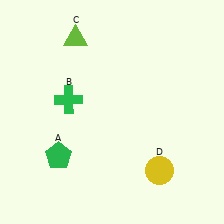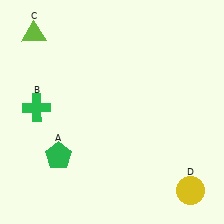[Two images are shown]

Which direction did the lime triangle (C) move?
The lime triangle (C) moved left.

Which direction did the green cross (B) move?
The green cross (B) moved left.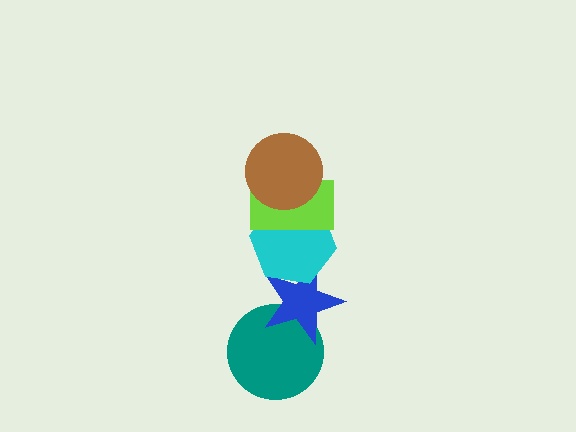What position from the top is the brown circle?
The brown circle is 1st from the top.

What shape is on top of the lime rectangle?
The brown circle is on top of the lime rectangle.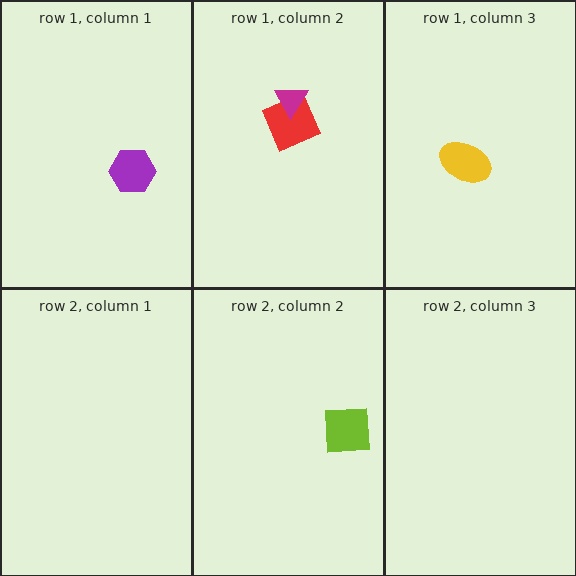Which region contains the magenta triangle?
The row 1, column 2 region.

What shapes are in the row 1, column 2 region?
The red diamond, the magenta triangle.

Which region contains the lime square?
The row 2, column 2 region.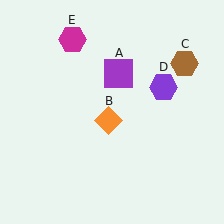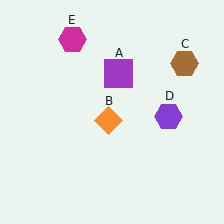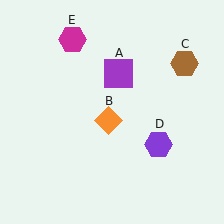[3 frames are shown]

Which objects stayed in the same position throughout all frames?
Purple square (object A) and orange diamond (object B) and brown hexagon (object C) and magenta hexagon (object E) remained stationary.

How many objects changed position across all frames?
1 object changed position: purple hexagon (object D).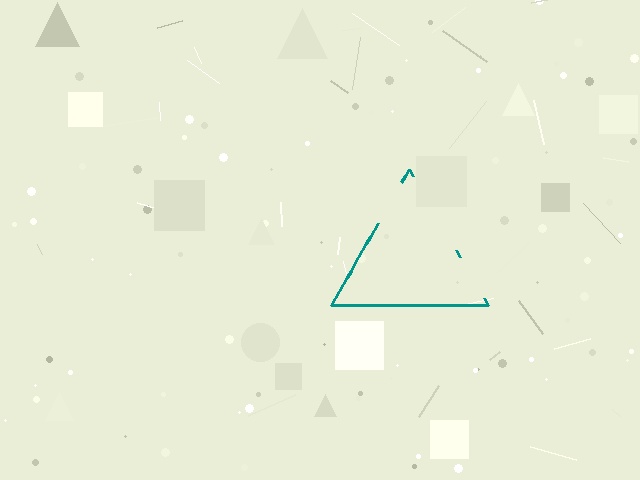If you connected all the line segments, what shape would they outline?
They would outline a triangle.